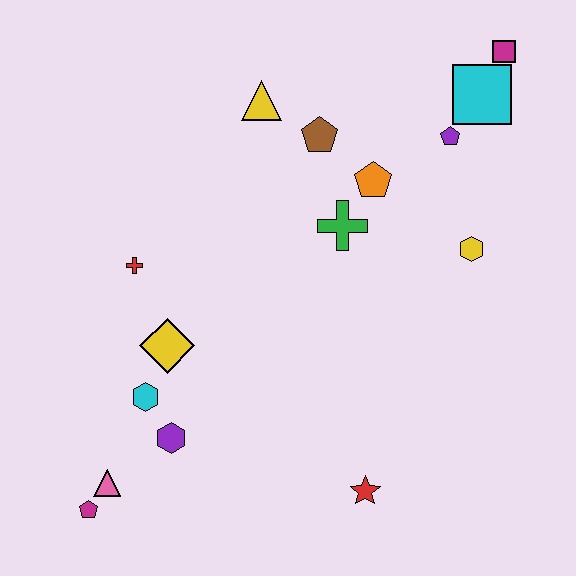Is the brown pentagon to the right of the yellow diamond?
Yes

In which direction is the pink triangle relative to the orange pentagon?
The pink triangle is below the orange pentagon.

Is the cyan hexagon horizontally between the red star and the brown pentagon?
No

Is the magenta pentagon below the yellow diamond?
Yes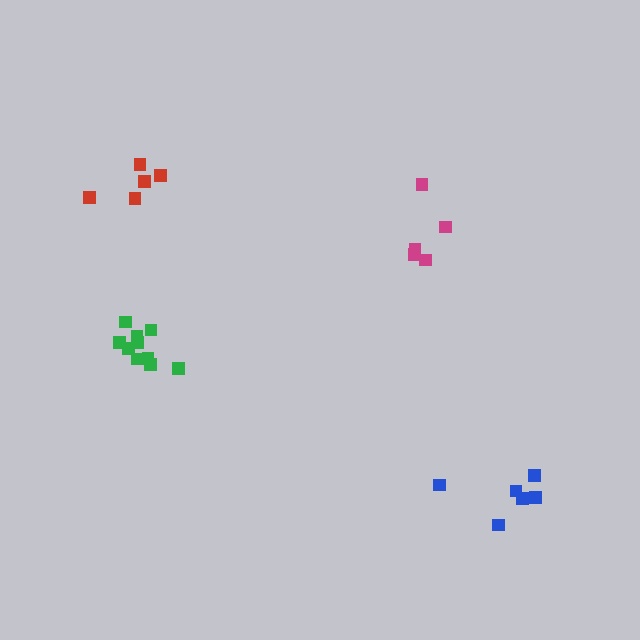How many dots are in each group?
Group 1: 6 dots, Group 2: 5 dots, Group 3: 5 dots, Group 4: 10 dots (26 total).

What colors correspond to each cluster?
The clusters are colored: blue, red, magenta, green.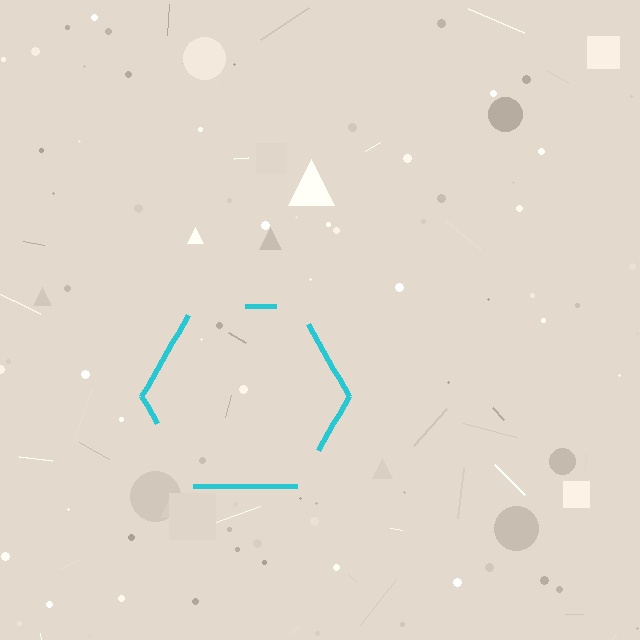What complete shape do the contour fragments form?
The contour fragments form a hexagon.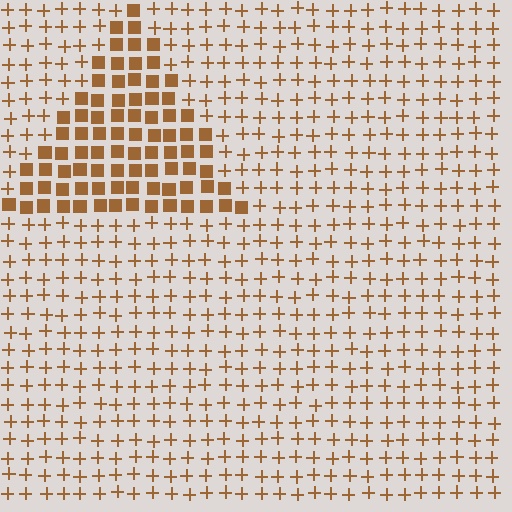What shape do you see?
I see a triangle.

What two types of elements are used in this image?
The image uses squares inside the triangle region and plus signs outside it.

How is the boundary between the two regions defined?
The boundary is defined by a change in element shape: squares inside vs. plus signs outside. All elements share the same color and spacing.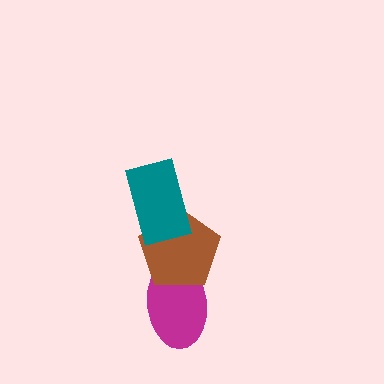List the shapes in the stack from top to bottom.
From top to bottom: the teal rectangle, the brown pentagon, the magenta ellipse.